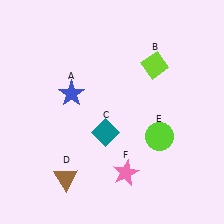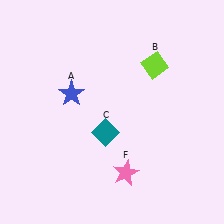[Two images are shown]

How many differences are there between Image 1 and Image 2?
There are 2 differences between the two images.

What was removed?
The brown triangle (D), the lime circle (E) were removed in Image 2.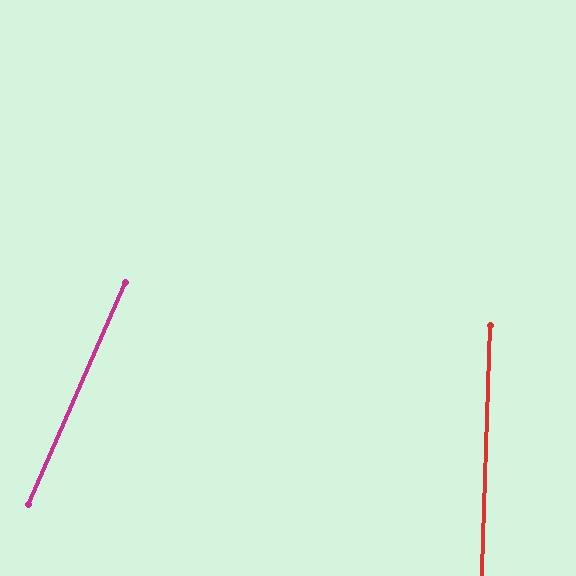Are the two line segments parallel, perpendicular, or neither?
Neither parallel nor perpendicular — they differ by about 22°.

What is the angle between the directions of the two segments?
Approximately 22 degrees.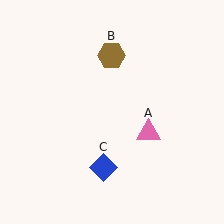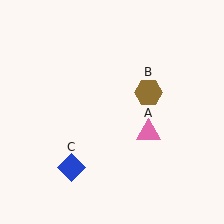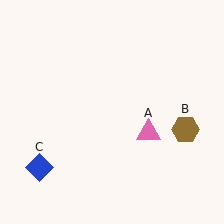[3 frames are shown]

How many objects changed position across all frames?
2 objects changed position: brown hexagon (object B), blue diamond (object C).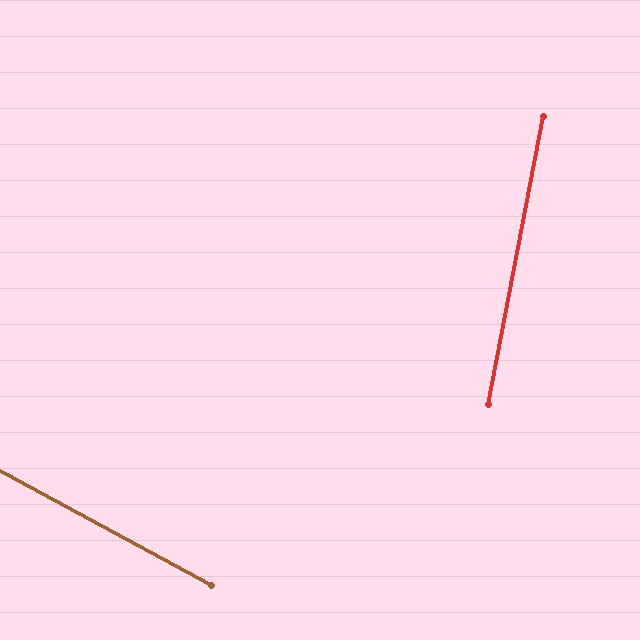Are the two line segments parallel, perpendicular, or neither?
Neither parallel nor perpendicular — they differ by about 73°.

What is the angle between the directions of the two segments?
Approximately 73 degrees.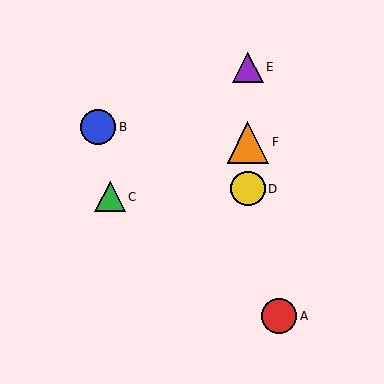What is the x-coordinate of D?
Object D is at x≈248.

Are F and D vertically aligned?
Yes, both are at x≈248.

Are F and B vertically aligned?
No, F is at x≈248 and B is at x≈98.